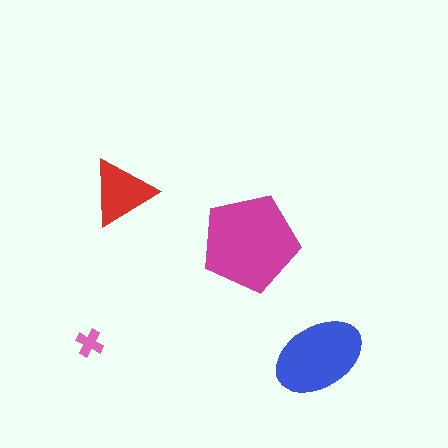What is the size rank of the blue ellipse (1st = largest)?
2nd.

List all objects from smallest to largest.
The pink cross, the red triangle, the blue ellipse, the magenta pentagon.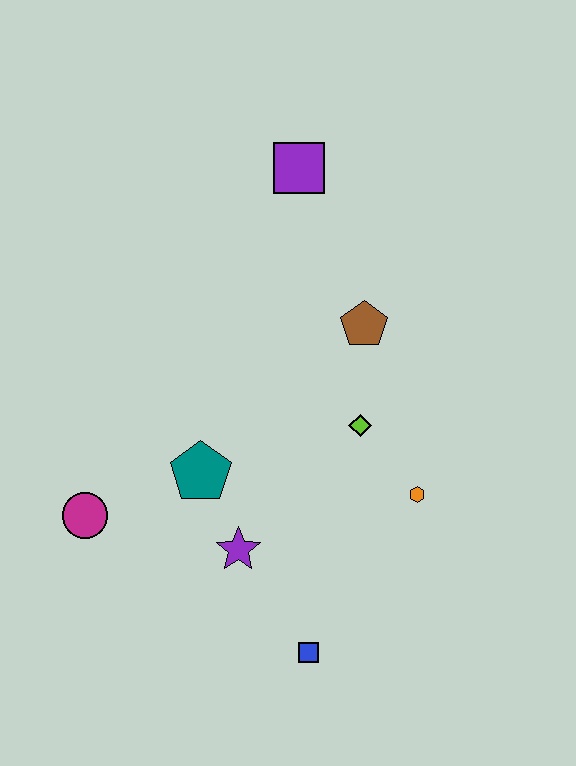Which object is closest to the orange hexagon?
The lime diamond is closest to the orange hexagon.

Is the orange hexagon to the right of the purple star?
Yes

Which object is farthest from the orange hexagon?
The purple square is farthest from the orange hexagon.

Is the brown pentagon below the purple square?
Yes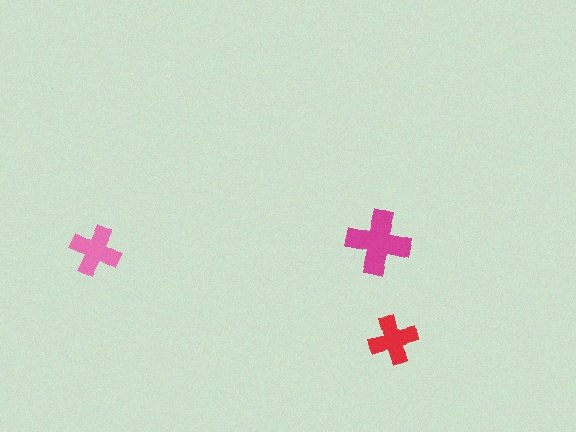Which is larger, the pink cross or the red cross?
The pink one.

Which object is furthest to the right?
The red cross is rightmost.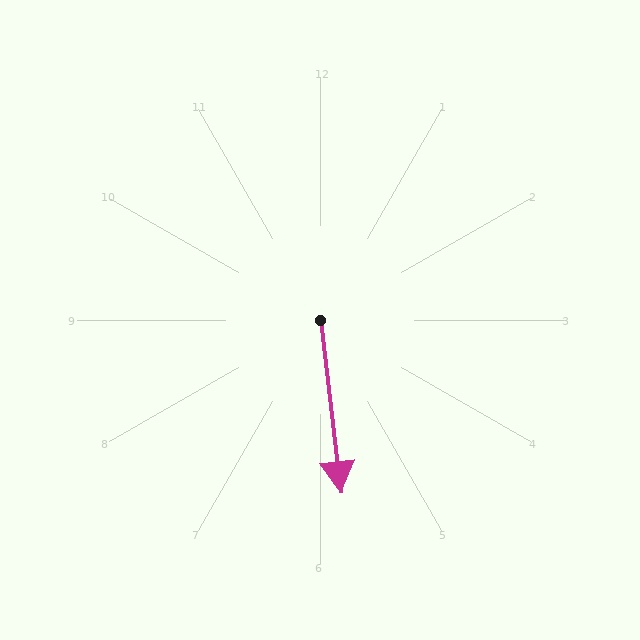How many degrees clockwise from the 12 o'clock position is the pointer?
Approximately 173 degrees.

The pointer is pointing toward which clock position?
Roughly 6 o'clock.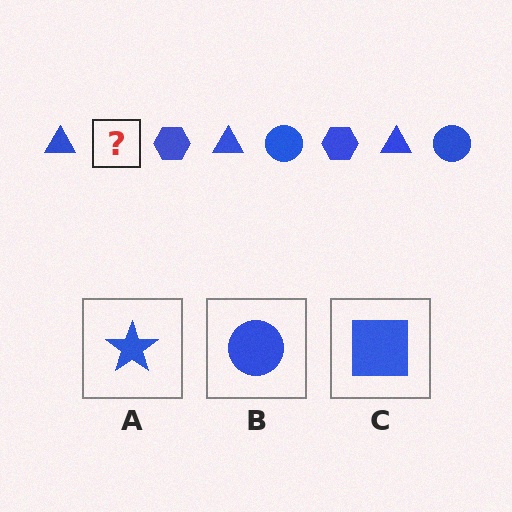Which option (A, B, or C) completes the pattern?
B.